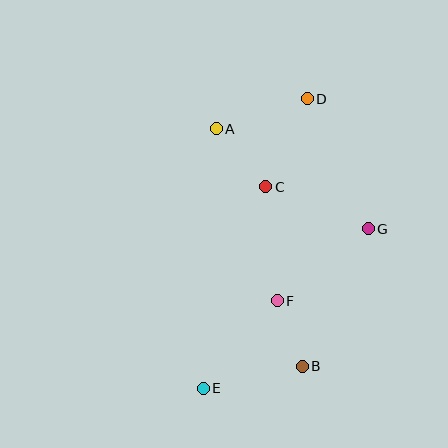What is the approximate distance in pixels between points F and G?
The distance between F and G is approximately 116 pixels.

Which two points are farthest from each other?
Points D and E are farthest from each other.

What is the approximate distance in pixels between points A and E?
The distance between A and E is approximately 260 pixels.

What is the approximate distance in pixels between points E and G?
The distance between E and G is approximately 230 pixels.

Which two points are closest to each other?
Points B and F are closest to each other.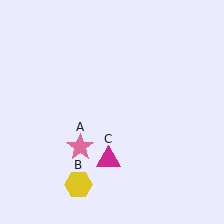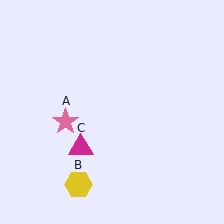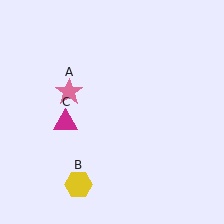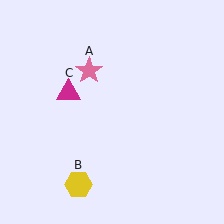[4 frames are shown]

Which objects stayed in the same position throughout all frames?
Yellow hexagon (object B) remained stationary.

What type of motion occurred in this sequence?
The pink star (object A), magenta triangle (object C) rotated clockwise around the center of the scene.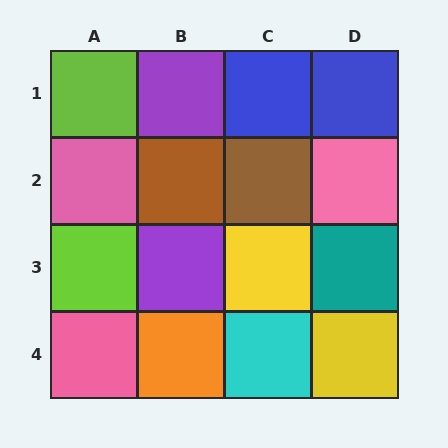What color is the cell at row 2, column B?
Brown.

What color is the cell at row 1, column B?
Purple.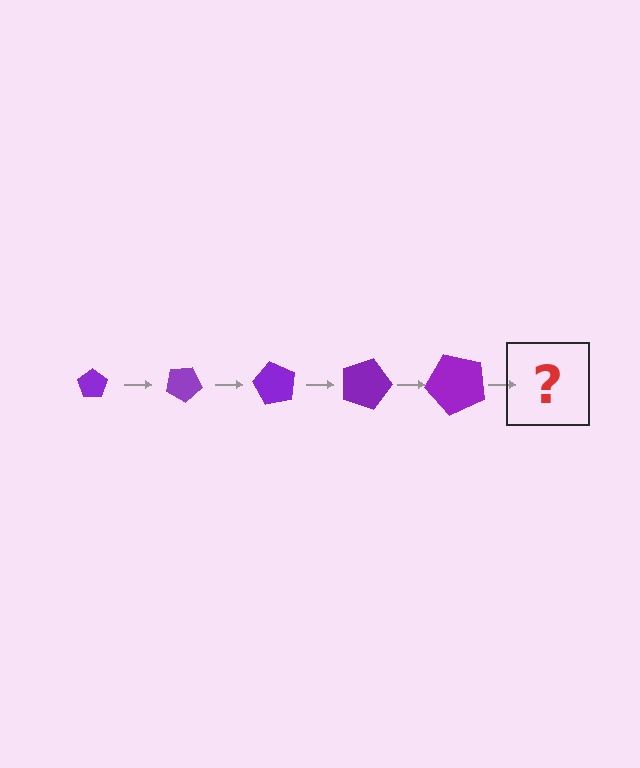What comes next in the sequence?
The next element should be a pentagon, larger than the previous one and rotated 150 degrees from the start.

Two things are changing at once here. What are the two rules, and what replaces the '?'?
The two rules are that the pentagon grows larger each step and it rotates 30 degrees each step. The '?' should be a pentagon, larger than the previous one and rotated 150 degrees from the start.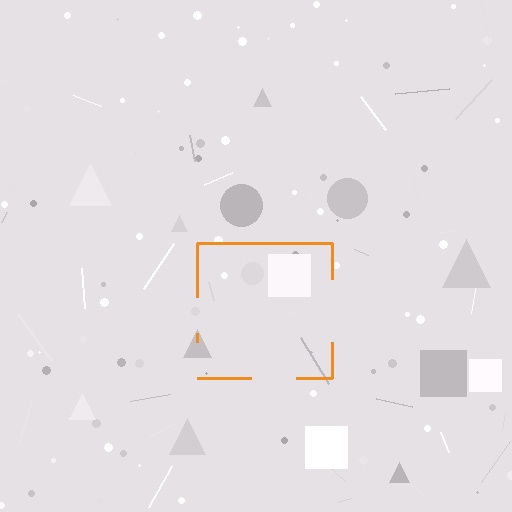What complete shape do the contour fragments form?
The contour fragments form a square.